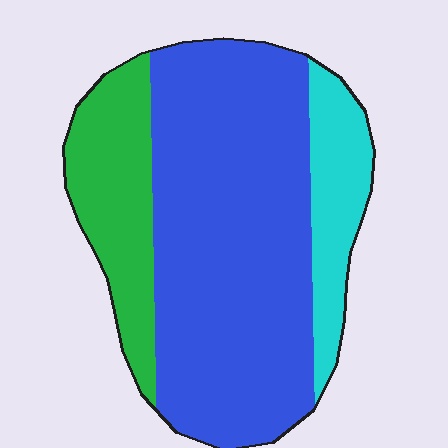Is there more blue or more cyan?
Blue.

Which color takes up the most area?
Blue, at roughly 65%.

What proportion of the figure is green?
Green covers about 20% of the figure.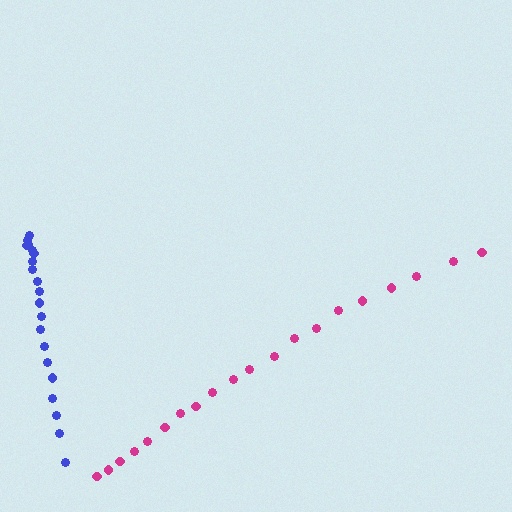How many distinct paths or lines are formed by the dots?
There are 2 distinct paths.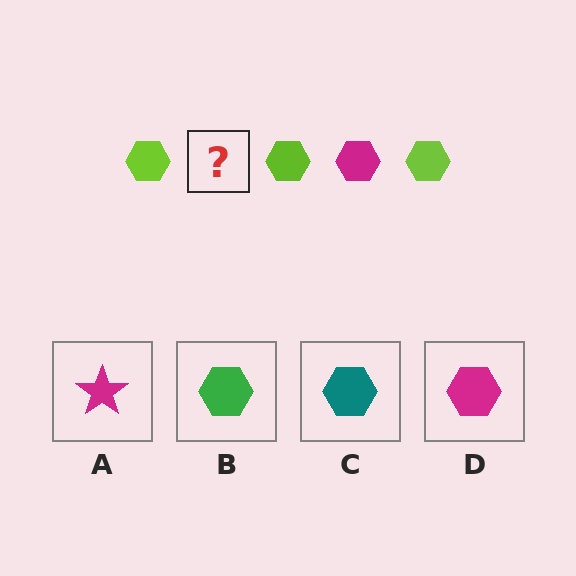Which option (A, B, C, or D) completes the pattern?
D.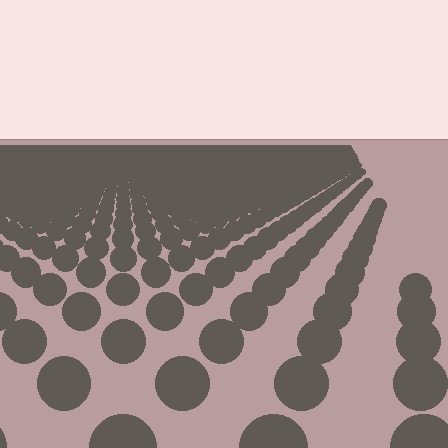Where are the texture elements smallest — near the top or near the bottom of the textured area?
Near the top.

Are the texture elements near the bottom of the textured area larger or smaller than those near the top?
Larger. Near the bottom, elements are closer to the viewer and appear at a bigger on-screen size.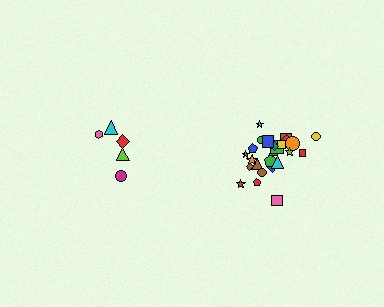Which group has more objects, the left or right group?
The right group.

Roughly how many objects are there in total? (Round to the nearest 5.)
Roughly 30 objects in total.